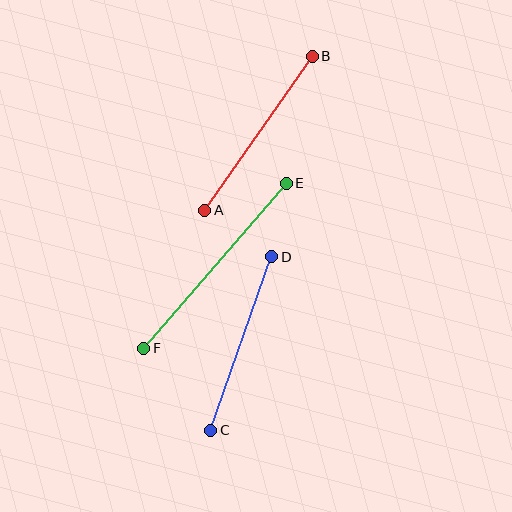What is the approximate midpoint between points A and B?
The midpoint is at approximately (258, 133) pixels.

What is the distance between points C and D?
The distance is approximately 184 pixels.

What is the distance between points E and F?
The distance is approximately 218 pixels.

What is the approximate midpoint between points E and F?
The midpoint is at approximately (215, 266) pixels.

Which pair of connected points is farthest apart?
Points E and F are farthest apart.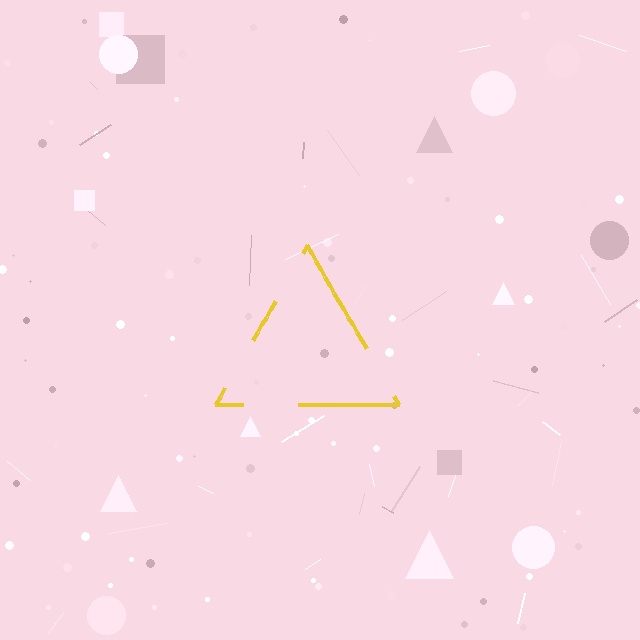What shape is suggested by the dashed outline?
The dashed outline suggests a triangle.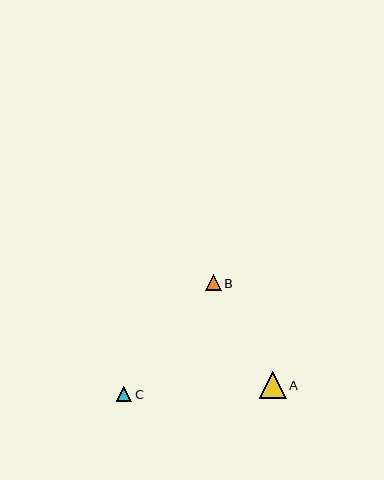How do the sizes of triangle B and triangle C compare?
Triangle B and triangle C are approximately the same size.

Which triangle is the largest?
Triangle A is the largest with a size of approximately 27 pixels.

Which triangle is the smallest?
Triangle C is the smallest with a size of approximately 15 pixels.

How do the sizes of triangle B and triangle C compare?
Triangle B and triangle C are approximately the same size.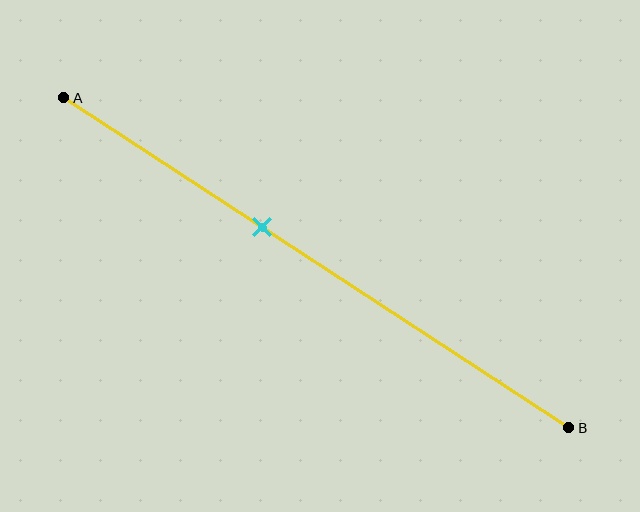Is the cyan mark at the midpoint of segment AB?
No, the mark is at about 40% from A, not at the 50% midpoint.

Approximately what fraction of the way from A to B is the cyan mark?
The cyan mark is approximately 40% of the way from A to B.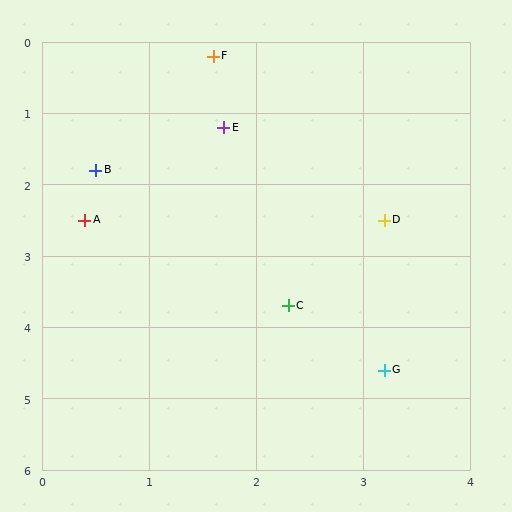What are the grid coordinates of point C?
Point C is at approximately (2.3, 3.7).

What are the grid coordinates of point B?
Point B is at approximately (0.5, 1.8).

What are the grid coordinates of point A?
Point A is at approximately (0.4, 2.5).